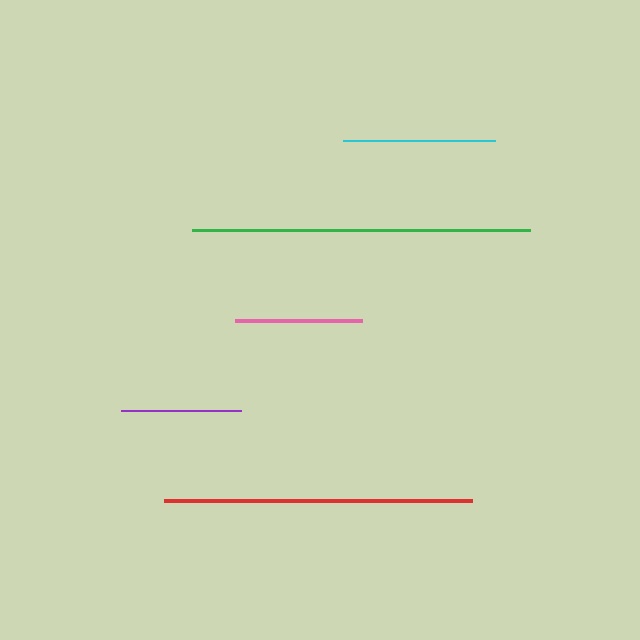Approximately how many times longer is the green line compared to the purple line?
The green line is approximately 2.8 times the length of the purple line.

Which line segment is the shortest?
The purple line is the shortest at approximately 120 pixels.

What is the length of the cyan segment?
The cyan segment is approximately 152 pixels long.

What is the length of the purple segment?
The purple segment is approximately 120 pixels long.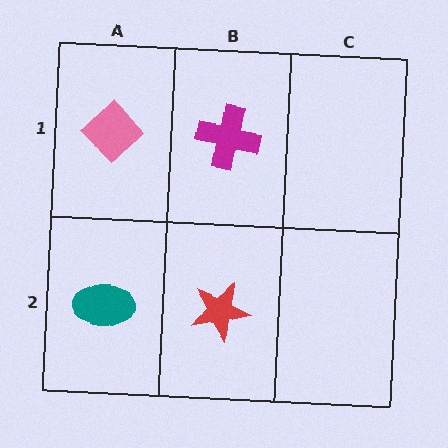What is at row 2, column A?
A teal ellipse.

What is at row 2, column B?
A red star.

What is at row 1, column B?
A magenta cross.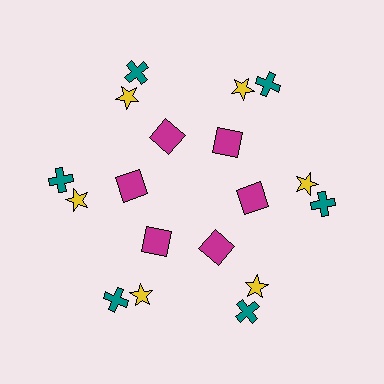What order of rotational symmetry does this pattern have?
This pattern has 6-fold rotational symmetry.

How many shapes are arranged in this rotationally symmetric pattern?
There are 18 shapes, arranged in 6 groups of 3.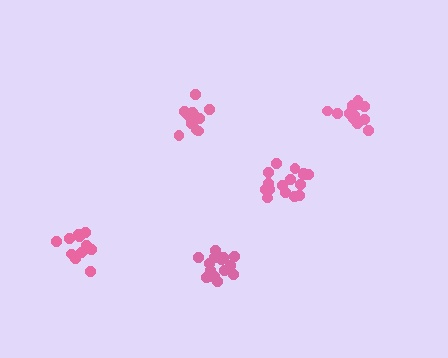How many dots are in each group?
Group 1: 13 dots, Group 2: 13 dots, Group 3: 12 dots, Group 4: 16 dots, Group 5: 16 dots (70 total).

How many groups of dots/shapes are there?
There are 5 groups.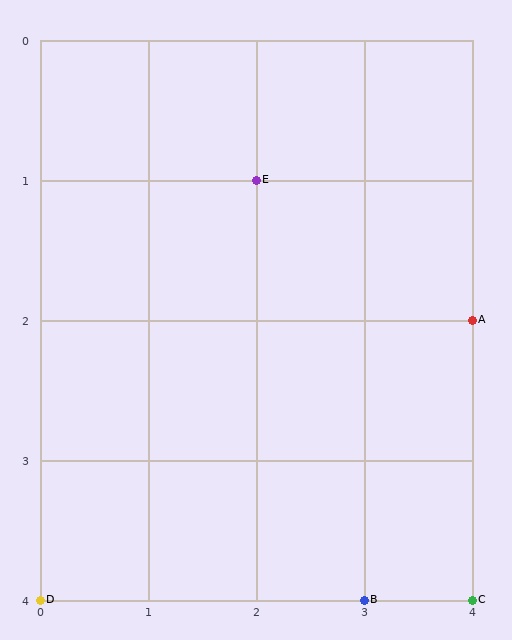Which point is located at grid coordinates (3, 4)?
Point B is at (3, 4).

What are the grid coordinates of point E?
Point E is at grid coordinates (2, 1).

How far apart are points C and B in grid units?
Points C and B are 1 column apart.